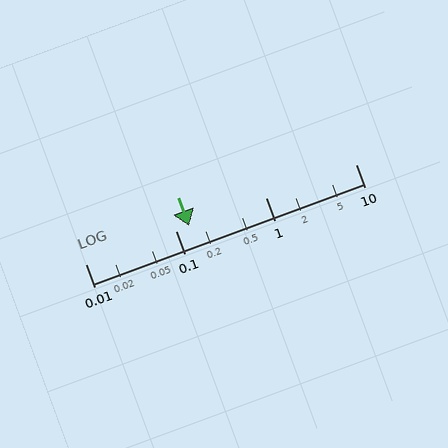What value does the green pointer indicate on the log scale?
The pointer indicates approximately 0.14.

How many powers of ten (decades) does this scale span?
The scale spans 3 decades, from 0.01 to 10.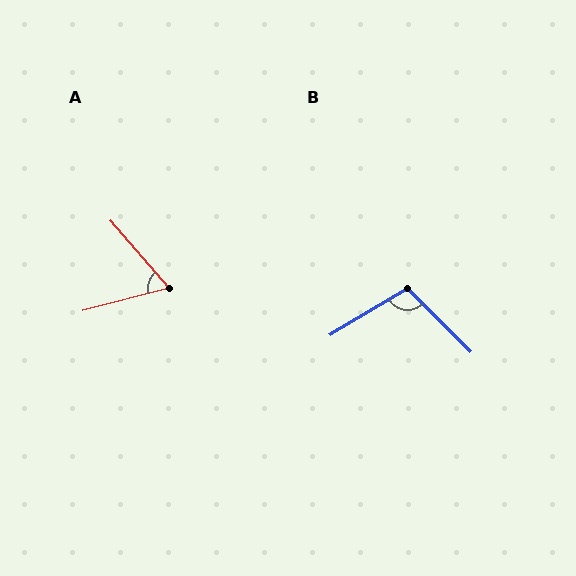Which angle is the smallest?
A, at approximately 64 degrees.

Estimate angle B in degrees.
Approximately 104 degrees.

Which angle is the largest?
B, at approximately 104 degrees.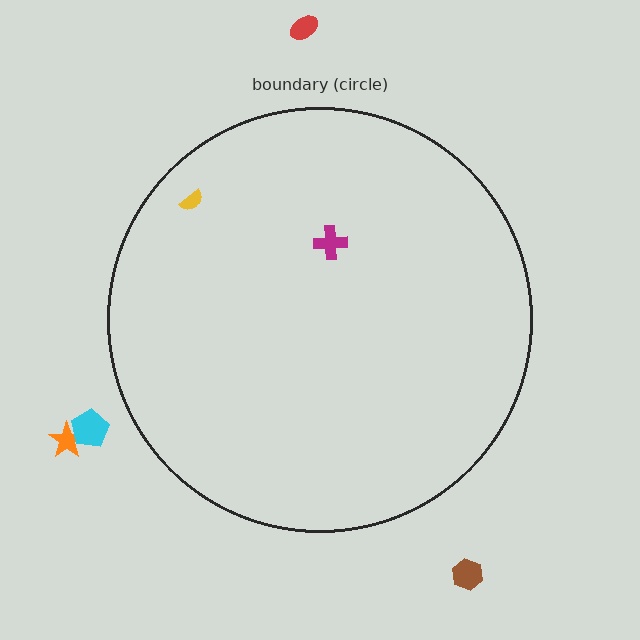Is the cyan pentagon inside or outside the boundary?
Outside.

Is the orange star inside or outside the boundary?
Outside.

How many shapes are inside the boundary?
2 inside, 4 outside.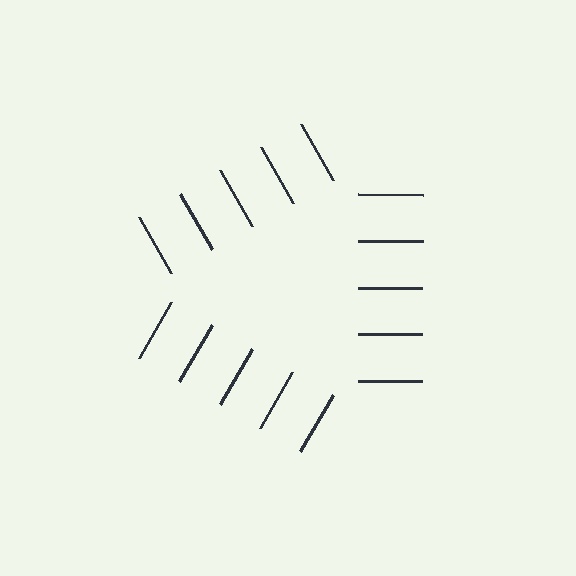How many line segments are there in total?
15 — 5 along each of the 3 edges.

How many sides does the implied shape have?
3 sides — the line-ends trace a triangle.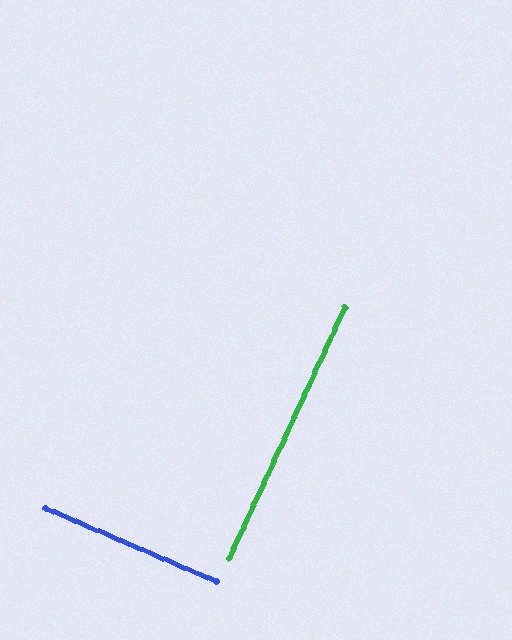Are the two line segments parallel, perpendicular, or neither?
Perpendicular — they meet at approximately 89°.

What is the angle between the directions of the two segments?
Approximately 89 degrees.